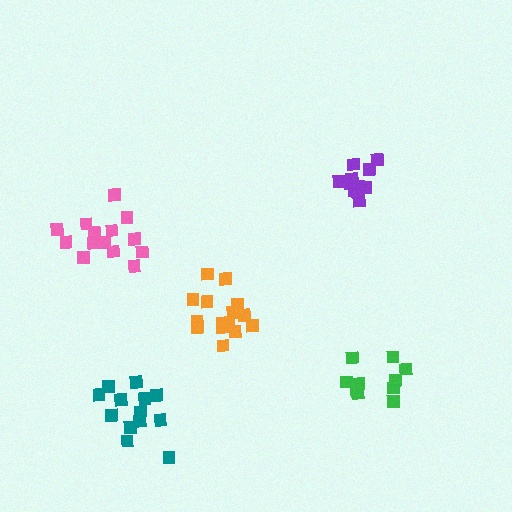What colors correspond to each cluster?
The clusters are colored: orange, pink, teal, green, purple.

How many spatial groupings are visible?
There are 5 spatial groupings.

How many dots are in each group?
Group 1: 15 dots, Group 2: 14 dots, Group 3: 13 dots, Group 4: 10 dots, Group 5: 11 dots (63 total).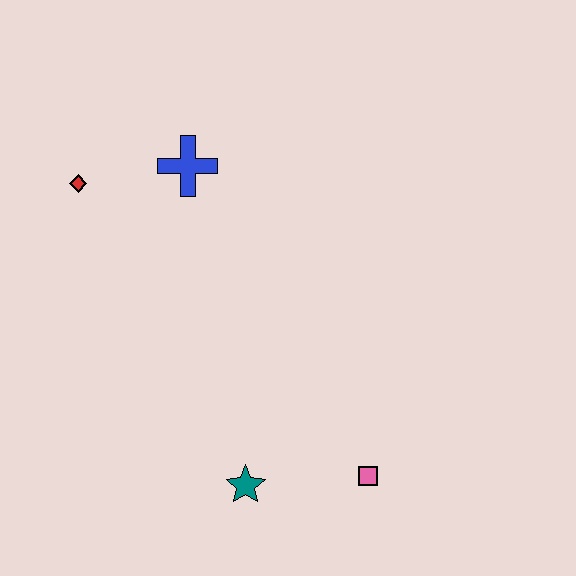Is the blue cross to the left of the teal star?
Yes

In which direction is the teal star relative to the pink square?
The teal star is to the left of the pink square.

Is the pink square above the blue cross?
No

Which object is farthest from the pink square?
The red diamond is farthest from the pink square.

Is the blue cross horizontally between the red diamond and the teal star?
Yes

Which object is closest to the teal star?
The pink square is closest to the teal star.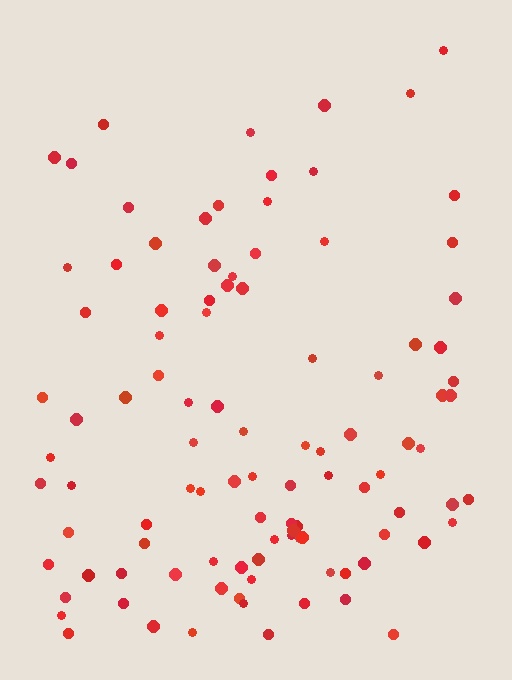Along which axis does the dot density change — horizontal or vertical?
Vertical.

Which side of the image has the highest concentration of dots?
The bottom.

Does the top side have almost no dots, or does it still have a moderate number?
Still a moderate number, just noticeably fewer than the bottom.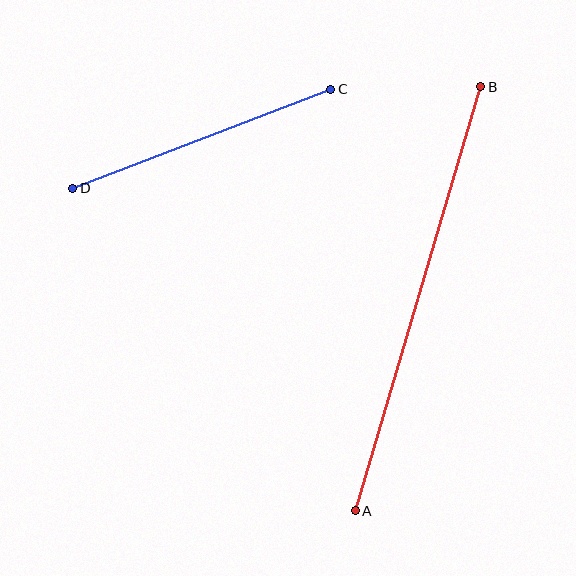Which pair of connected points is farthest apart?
Points A and B are farthest apart.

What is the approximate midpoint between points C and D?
The midpoint is at approximately (202, 139) pixels.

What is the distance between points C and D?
The distance is approximately 277 pixels.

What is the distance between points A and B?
The distance is approximately 442 pixels.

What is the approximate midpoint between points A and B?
The midpoint is at approximately (418, 299) pixels.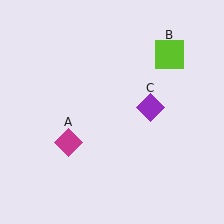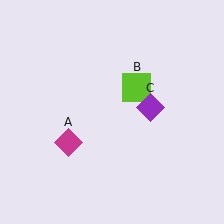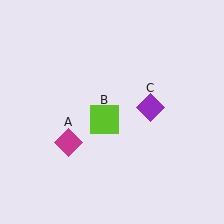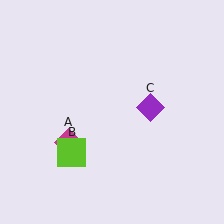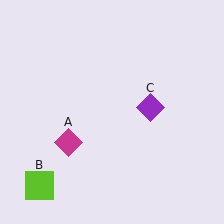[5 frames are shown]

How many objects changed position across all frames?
1 object changed position: lime square (object B).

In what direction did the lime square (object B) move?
The lime square (object B) moved down and to the left.